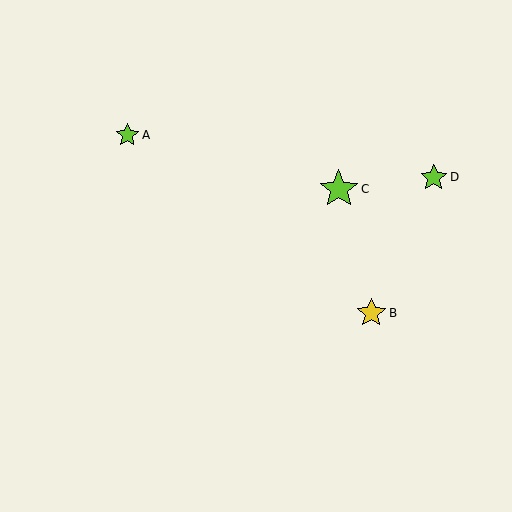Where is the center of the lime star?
The center of the lime star is at (127, 135).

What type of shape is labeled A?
Shape A is a lime star.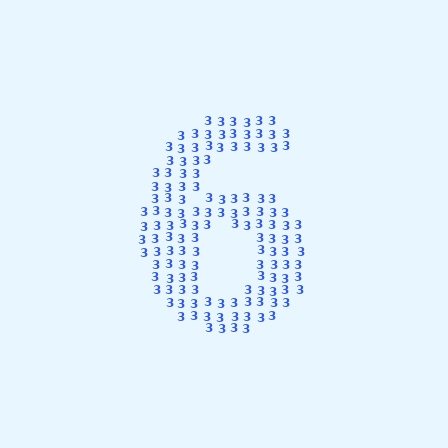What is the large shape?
The large shape is the digit 6.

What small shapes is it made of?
It is made of small digit 3's.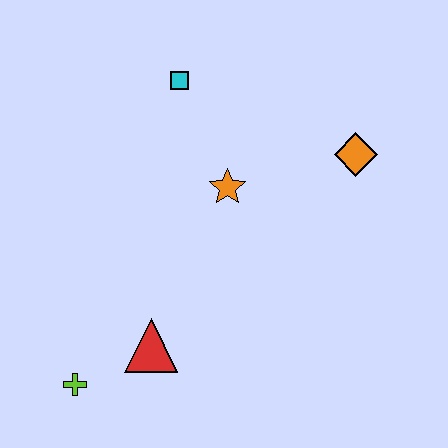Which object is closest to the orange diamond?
The orange star is closest to the orange diamond.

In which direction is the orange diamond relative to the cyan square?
The orange diamond is to the right of the cyan square.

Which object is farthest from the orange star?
The lime cross is farthest from the orange star.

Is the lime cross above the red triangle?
No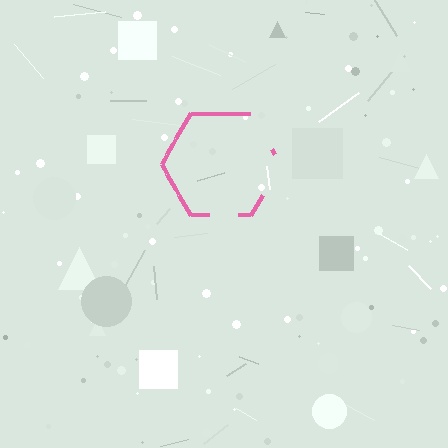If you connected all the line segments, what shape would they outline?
They would outline a hexagon.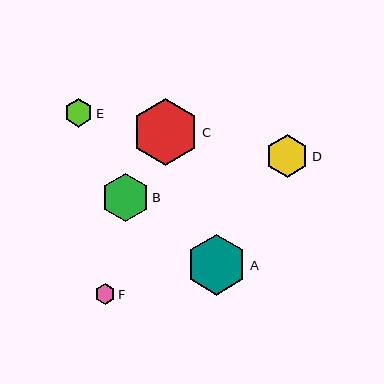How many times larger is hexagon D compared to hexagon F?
Hexagon D is approximately 2.1 times the size of hexagon F.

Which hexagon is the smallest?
Hexagon F is the smallest with a size of approximately 21 pixels.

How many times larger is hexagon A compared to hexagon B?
Hexagon A is approximately 1.3 times the size of hexagon B.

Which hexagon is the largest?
Hexagon C is the largest with a size of approximately 67 pixels.